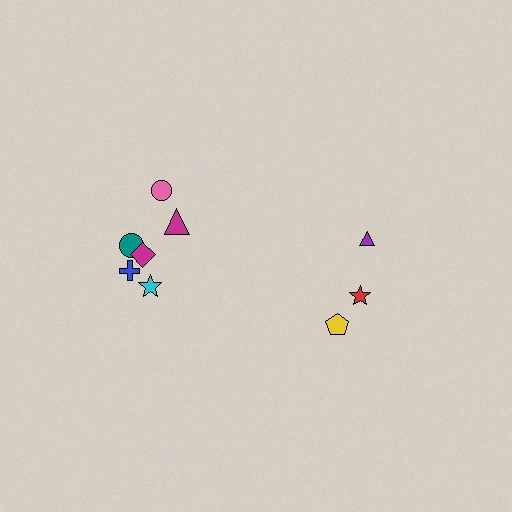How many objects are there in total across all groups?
There are 9 objects.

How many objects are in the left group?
There are 6 objects.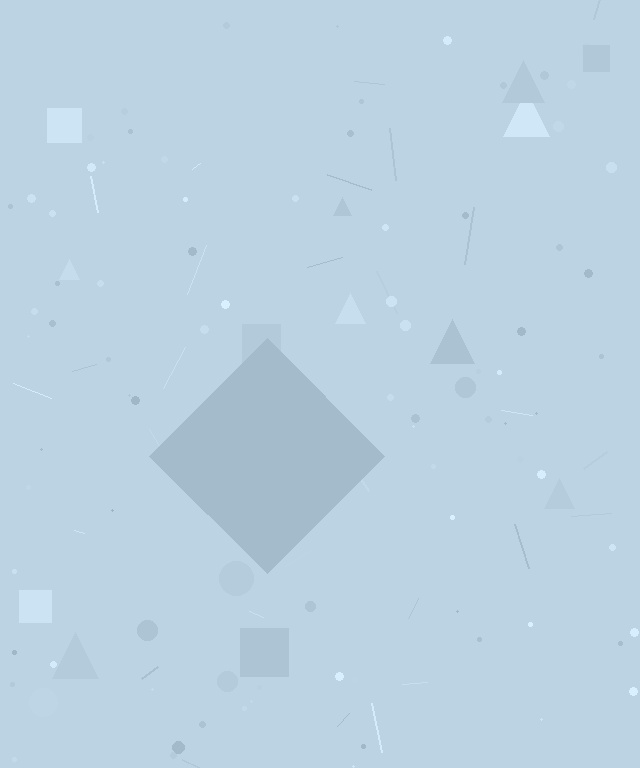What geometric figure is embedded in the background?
A diamond is embedded in the background.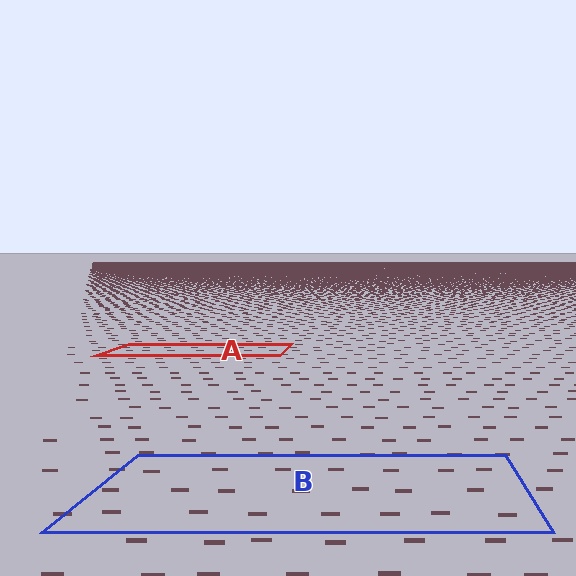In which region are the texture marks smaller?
The texture marks are smaller in region A, because it is farther away.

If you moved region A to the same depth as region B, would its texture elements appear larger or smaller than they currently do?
They would appear larger. At a closer depth, the same texture elements are projected at a bigger on-screen size.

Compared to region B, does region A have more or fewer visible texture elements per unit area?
Region A has more texture elements per unit area — they are packed more densely because it is farther away.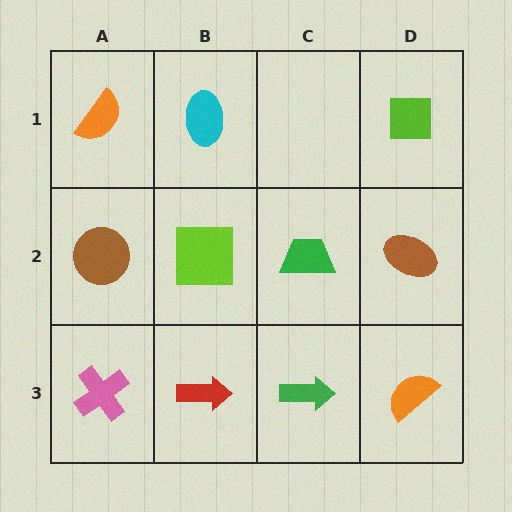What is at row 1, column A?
An orange semicircle.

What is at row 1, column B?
A cyan ellipse.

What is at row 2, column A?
A brown circle.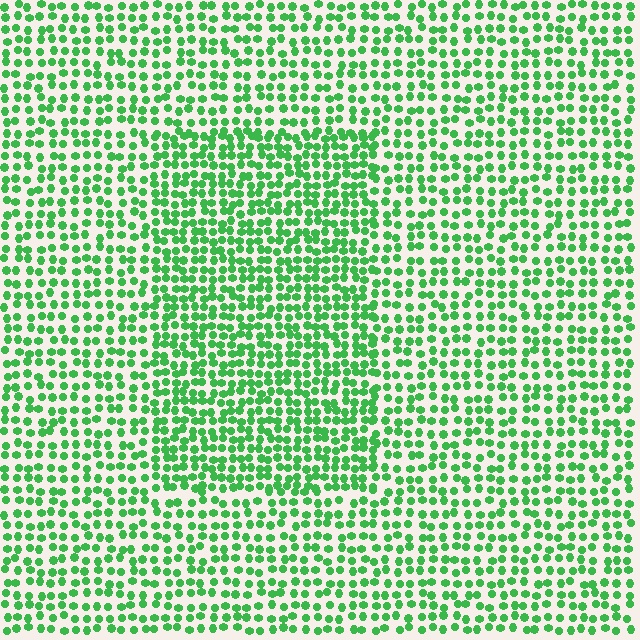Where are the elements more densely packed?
The elements are more densely packed inside the rectangle boundary.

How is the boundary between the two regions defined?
The boundary is defined by a change in element density (approximately 1.5x ratio). All elements are the same color, size, and shape.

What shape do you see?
I see a rectangle.